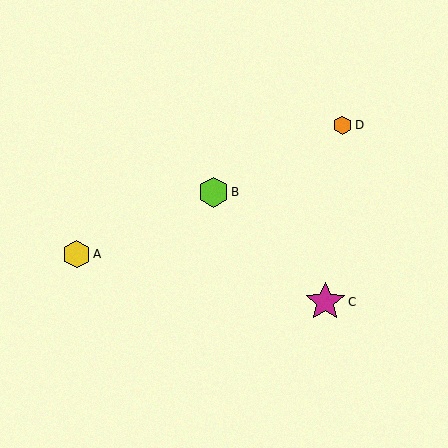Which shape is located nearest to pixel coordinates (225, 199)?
The lime hexagon (labeled B) at (214, 192) is nearest to that location.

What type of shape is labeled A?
Shape A is a yellow hexagon.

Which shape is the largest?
The magenta star (labeled C) is the largest.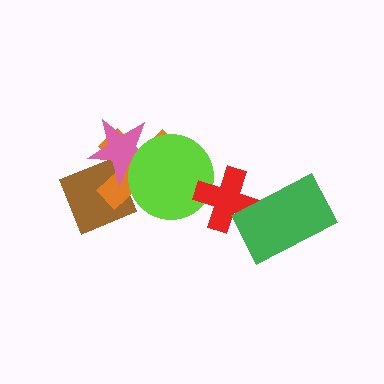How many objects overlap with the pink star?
3 objects overlap with the pink star.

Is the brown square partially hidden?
Yes, it is partially covered by another shape.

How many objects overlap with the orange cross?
3 objects overlap with the orange cross.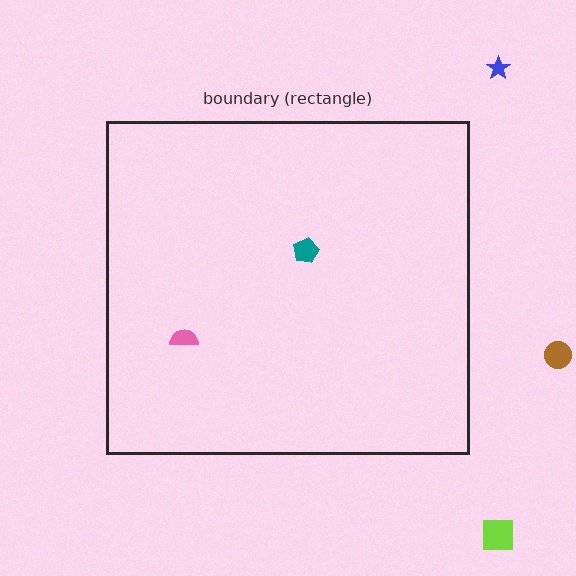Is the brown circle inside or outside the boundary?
Outside.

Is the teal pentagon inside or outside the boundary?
Inside.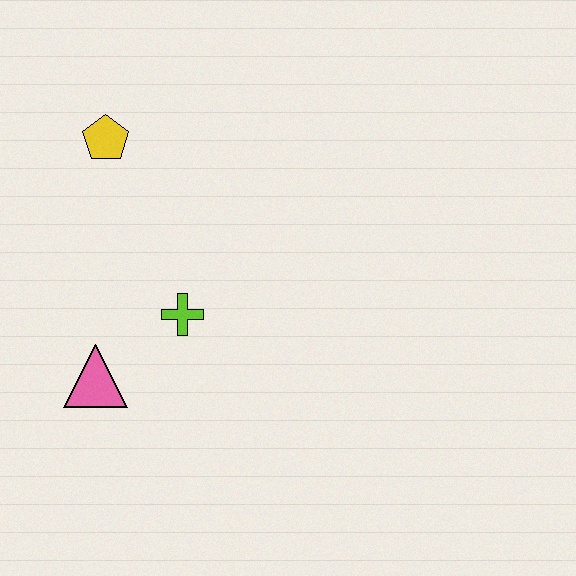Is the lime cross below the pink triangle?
No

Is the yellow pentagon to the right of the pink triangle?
Yes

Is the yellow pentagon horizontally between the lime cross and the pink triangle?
Yes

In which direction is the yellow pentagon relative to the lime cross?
The yellow pentagon is above the lime cross.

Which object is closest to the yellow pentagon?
The lime cross is closest to the yellow pentagon.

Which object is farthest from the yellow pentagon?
The pink triangle is farthest from the yellow pentagon.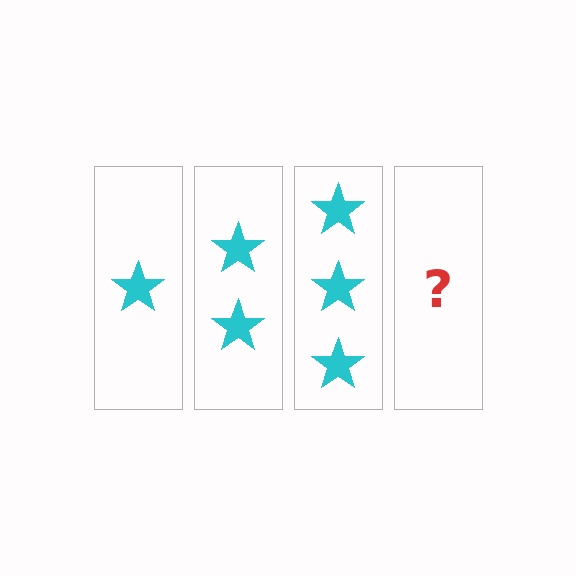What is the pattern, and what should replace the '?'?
The pattern is that each step adds one more star. The '?' should be 4 stars.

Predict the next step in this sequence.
The next step is 4 stars.